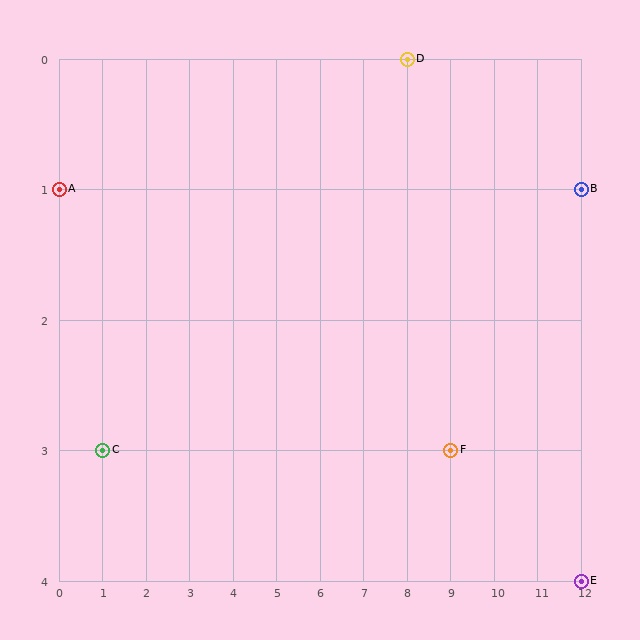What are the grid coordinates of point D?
Point D is at grid coordinates (8, 0).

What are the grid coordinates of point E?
Point E is at grid coordinates (12, 4).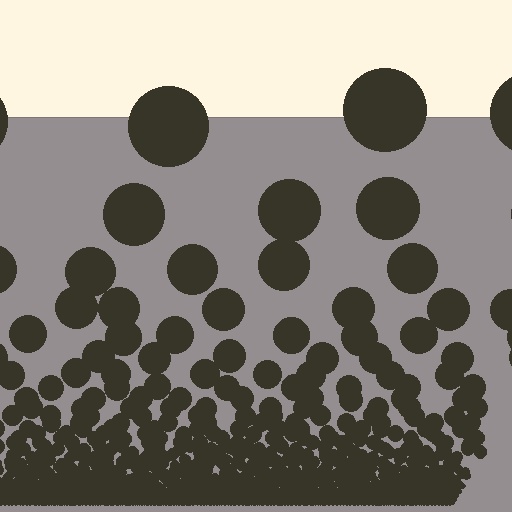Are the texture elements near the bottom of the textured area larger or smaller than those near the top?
Smaller. The gradient is inverted — elements near the bottom are smaller and denser.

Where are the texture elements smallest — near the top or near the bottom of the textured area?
Near the bottom.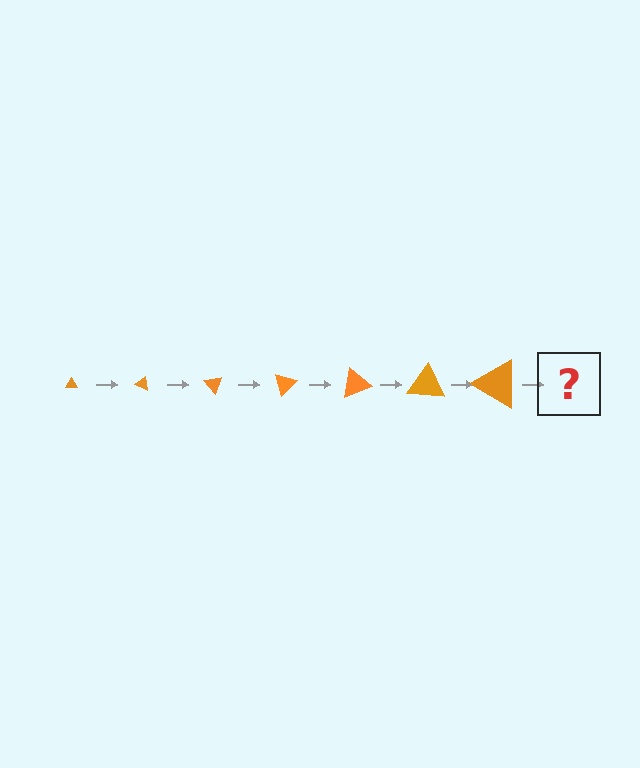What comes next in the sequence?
The next element should be a triangle, larger than the previous one and rotated 175 degrees from the start.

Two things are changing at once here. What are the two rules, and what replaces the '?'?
The two rules are that the triangle grows larger each step and it rotates 25 degrees each step. The '?' should be a triangle, larger than the previous one and rotated 175 degrees from the start.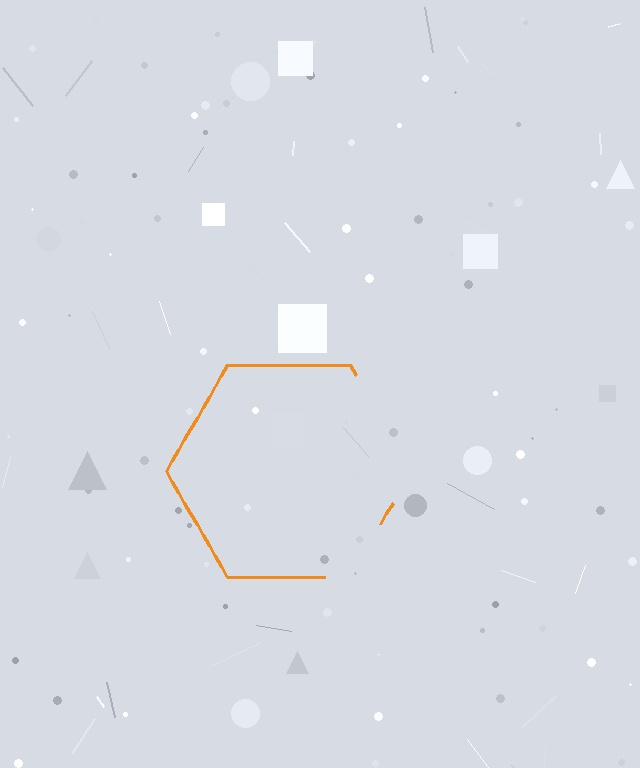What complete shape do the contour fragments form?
The contour fragments form a hexagon.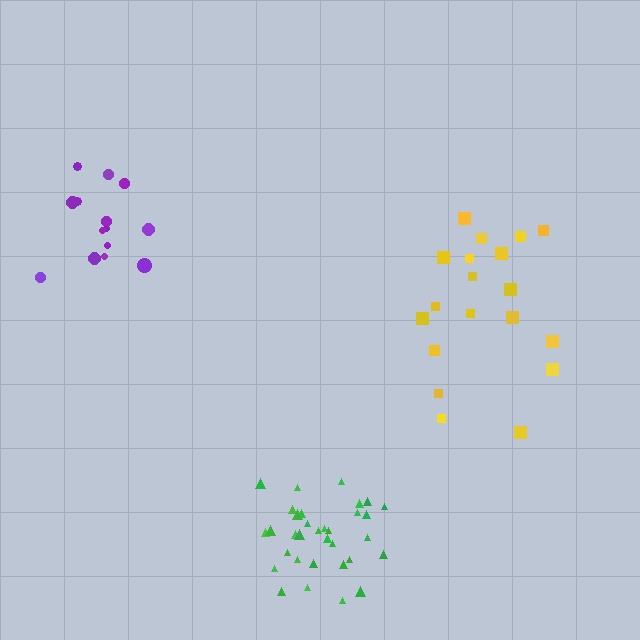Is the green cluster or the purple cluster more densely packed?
Green.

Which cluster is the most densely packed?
Green.